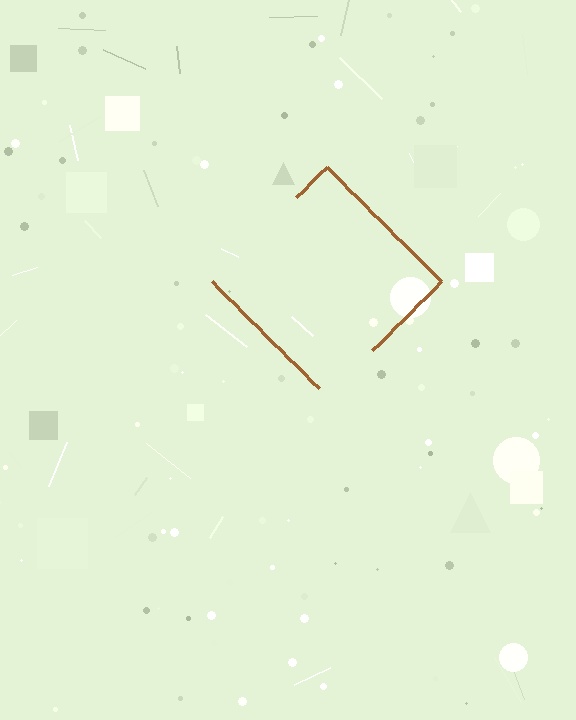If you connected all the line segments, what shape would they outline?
They would outline a diamond.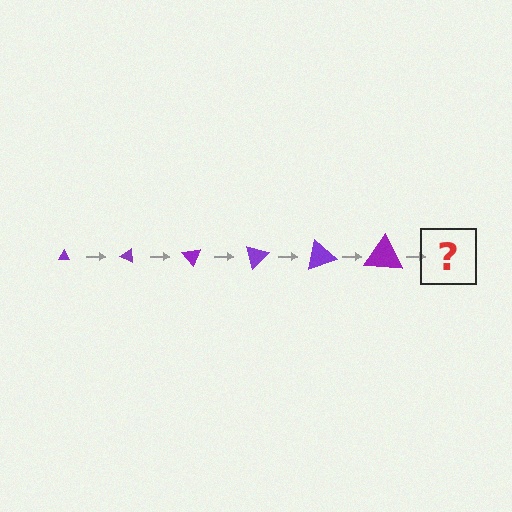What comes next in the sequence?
The next element should be a triangle, larger than the previous one and rotated 150 degrees from the start.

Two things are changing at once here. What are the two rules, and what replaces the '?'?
The two rules are that the triangle grows larger each step and it rotates 25 degrees each step. The '?' should be a triangle, larger than the previous one and rotated 150 degrees from the start.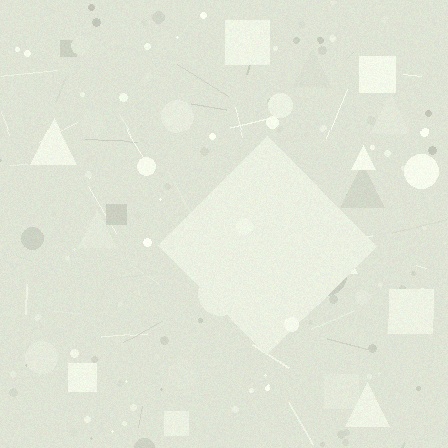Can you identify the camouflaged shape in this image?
The camouflaged shape is a diamond.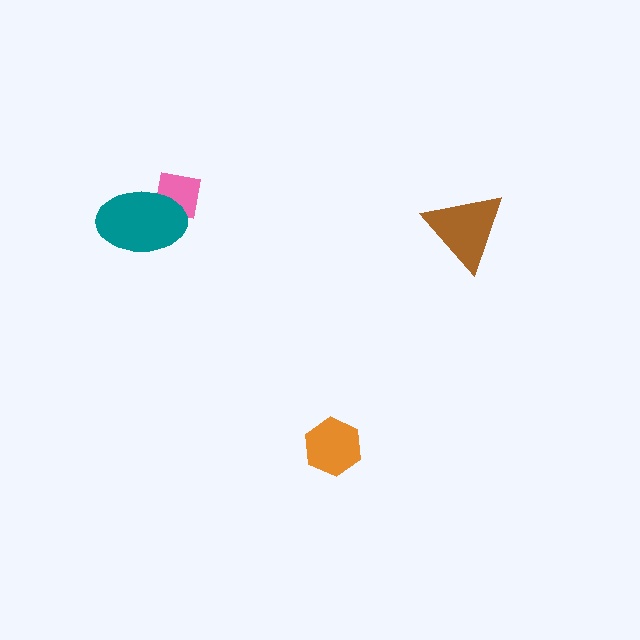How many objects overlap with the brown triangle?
0 objects overlap with the brown triangle.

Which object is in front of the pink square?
The teal ellipse is in front of the pink square.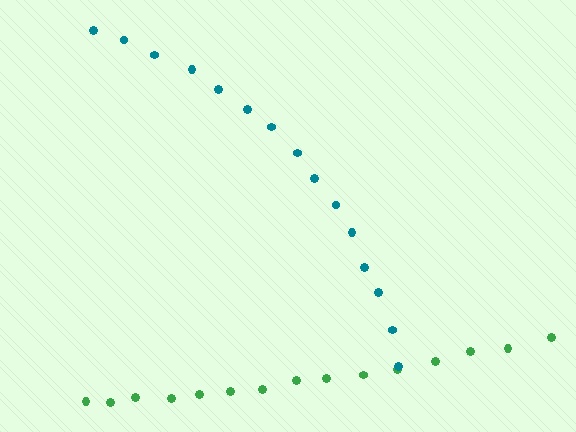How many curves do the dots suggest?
There are 2 distinct paths.